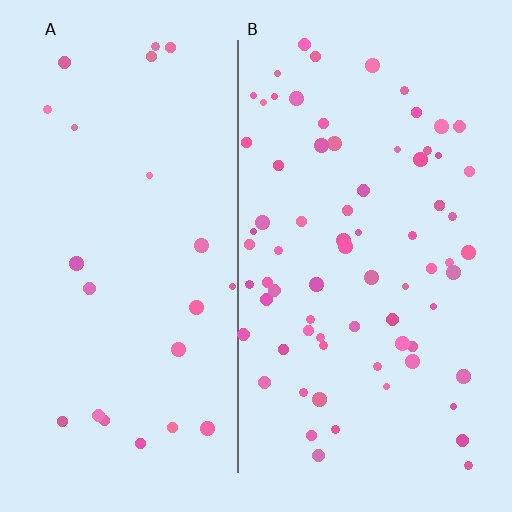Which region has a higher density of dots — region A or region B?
B (the right).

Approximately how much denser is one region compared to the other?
Approximately 3.1× — region B over region A.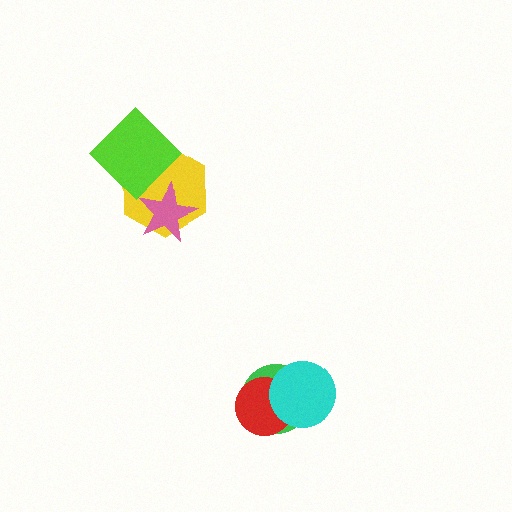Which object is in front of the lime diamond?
The pink star is in front of the lime diamond.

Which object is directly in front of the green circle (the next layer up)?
The red circle is directly in front of the green circle.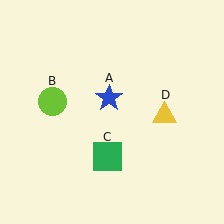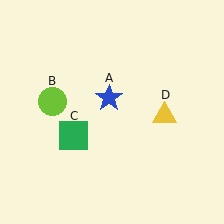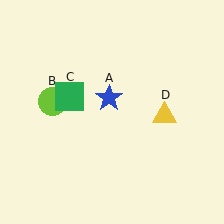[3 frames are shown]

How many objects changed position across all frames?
1 object changed position: green square (object C).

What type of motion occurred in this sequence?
The green square (object C) rotated clockwise around the center of the scene.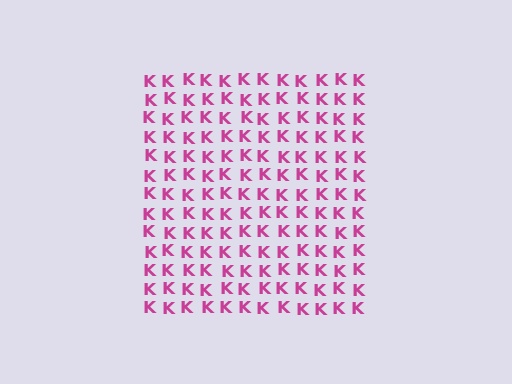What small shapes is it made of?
It is made of small letter K's.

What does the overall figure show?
The overall figure shows a square.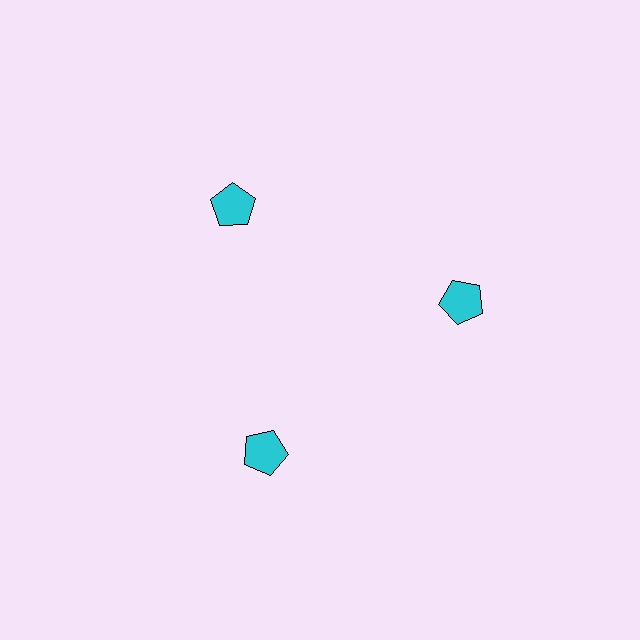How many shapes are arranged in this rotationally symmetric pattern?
There are 3 shapes, arranged in 3 groups of 1.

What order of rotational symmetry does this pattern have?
This pattern has 3-fold rotational symmetry.